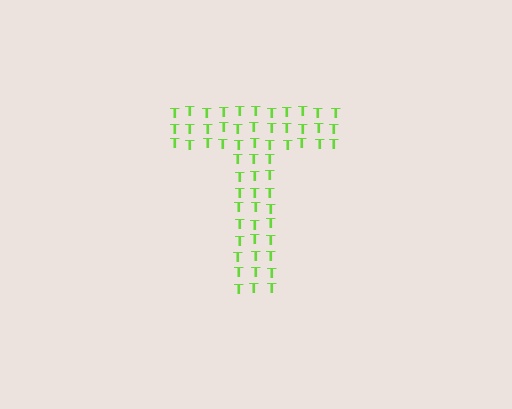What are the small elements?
The small elements are letter T's.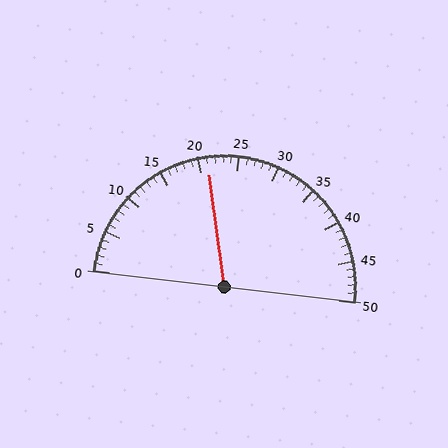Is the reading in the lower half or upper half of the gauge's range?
The reading is in the lower half of the range (0 to 50).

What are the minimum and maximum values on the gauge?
The gauge ranges from 0 to 50.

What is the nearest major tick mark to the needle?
The nearest major tick mark is 20.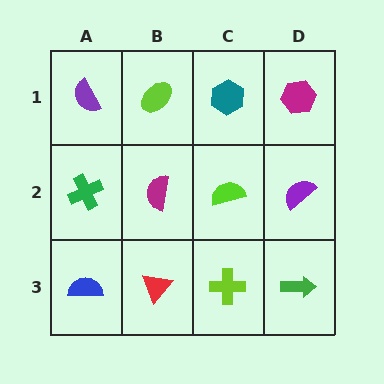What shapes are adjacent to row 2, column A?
A purple semicircle (row 1, column A), a blue semicircle (row 3, column A), a magenta semicircle (row 2, column B).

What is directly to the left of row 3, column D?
A lime cross.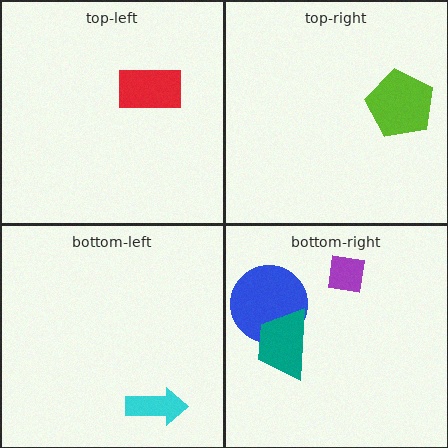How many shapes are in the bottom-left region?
1.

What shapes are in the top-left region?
The red rectangle.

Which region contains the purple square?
The bottom-right region.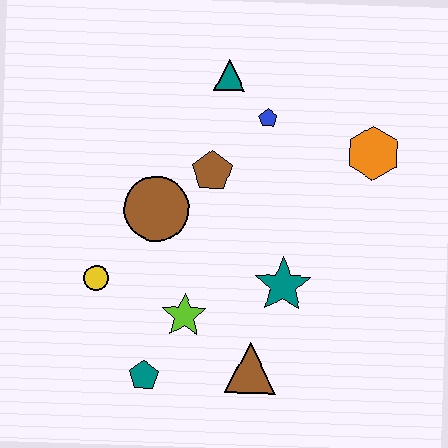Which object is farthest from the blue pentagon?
The teal pentagon is farthest from the blue pentagon.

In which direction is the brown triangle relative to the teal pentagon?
The brown triangle is to the right of the teal pentagon.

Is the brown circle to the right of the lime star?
No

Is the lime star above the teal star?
No